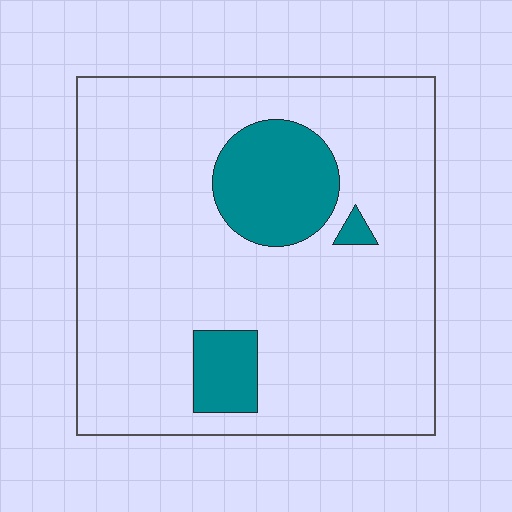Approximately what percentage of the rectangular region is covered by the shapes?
Approximately 15%.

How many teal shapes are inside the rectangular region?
3.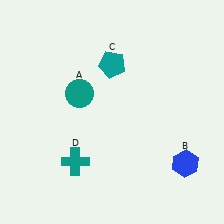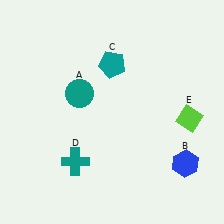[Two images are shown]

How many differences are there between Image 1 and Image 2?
There is 1 difference between the two images.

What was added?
A lime diamond (E) was added in Image 2.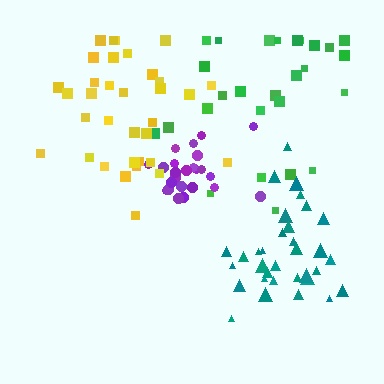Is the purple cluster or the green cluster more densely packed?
Purple.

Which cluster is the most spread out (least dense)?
Green.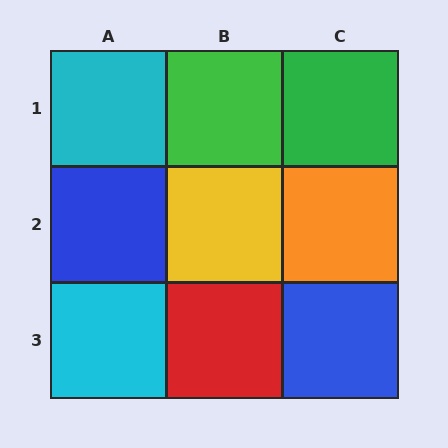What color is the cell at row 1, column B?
Green.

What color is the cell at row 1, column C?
Green.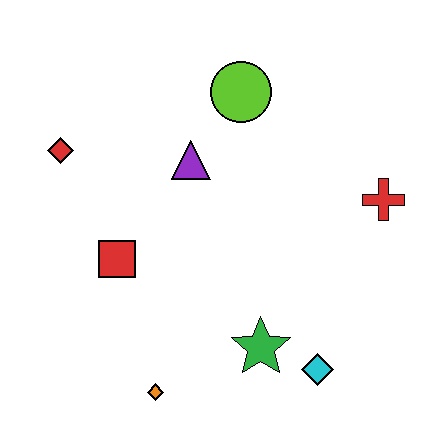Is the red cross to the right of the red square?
Yes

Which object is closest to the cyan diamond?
The green star is closest to the cyan diamond.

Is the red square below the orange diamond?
No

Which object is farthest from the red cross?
The red diamond is farthest from the red cross.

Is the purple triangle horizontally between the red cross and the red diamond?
Yes